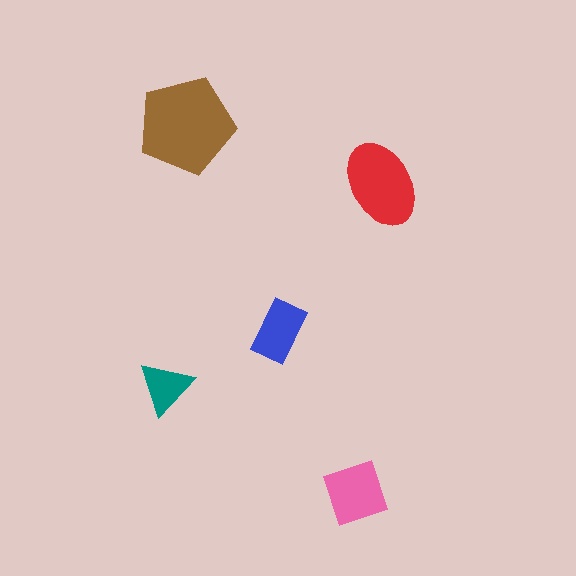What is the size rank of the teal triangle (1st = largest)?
5th.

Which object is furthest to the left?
The teal triangle is leftmost.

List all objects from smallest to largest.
The teal triangle, the blue rectangle, the pink diamond, the red ellipse, the brown pentagon.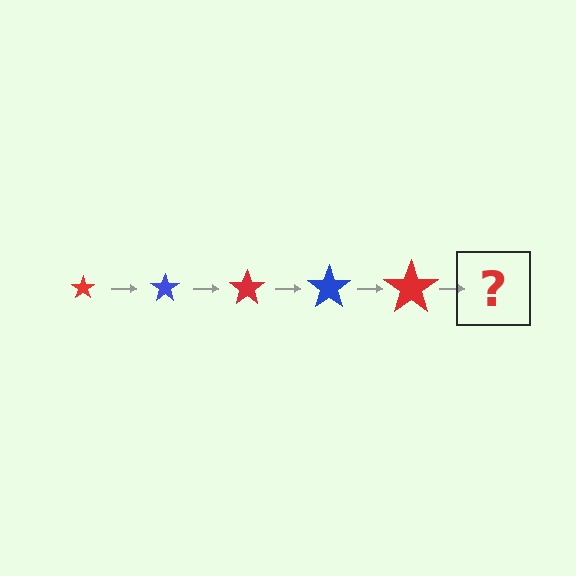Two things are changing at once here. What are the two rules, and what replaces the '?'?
The two rules are that the star grows larger each step and the color cycles through red and blue. The '?' should be a blue star, larger than the previous one.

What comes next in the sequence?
The next element should be a blue star, larger than the previous one.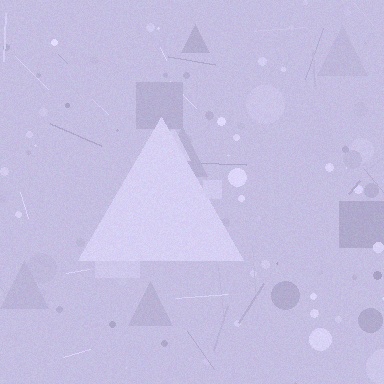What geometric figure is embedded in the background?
A triangle is embedded in the background.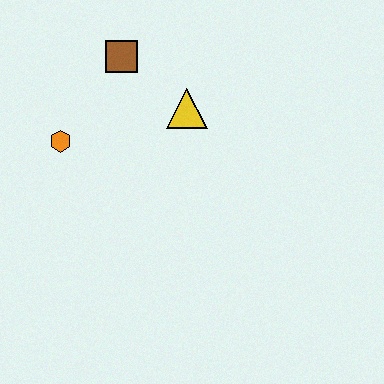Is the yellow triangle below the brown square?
Yes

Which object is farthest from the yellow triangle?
The orange hexagon is farthest from the yellow triangle.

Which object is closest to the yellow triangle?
The brown square is closest to the yellow triangle.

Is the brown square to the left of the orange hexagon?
No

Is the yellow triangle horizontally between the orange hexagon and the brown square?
No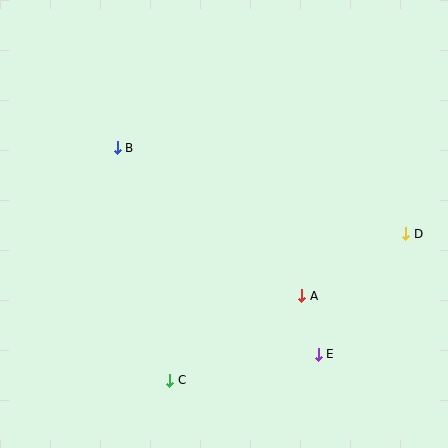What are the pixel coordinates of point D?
Point D is at (406, 234).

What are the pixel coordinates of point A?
Point A is at (302, 296).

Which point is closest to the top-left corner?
Point B is closest to the top-left corner.